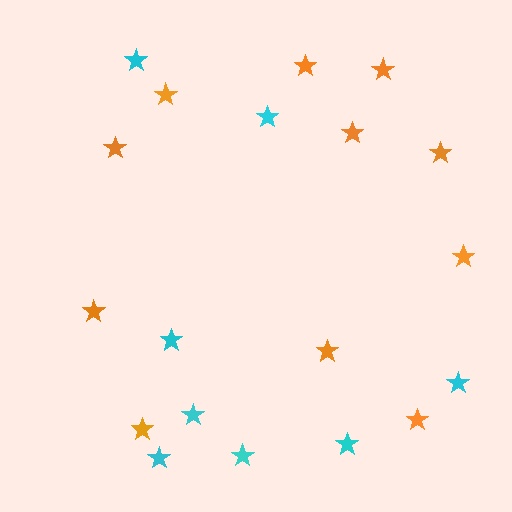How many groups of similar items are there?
There are 2 groups: one group of orange stars (11) and one group of cyan stars (8).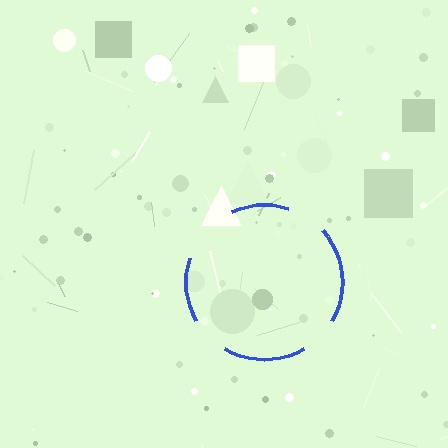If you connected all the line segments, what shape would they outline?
They would outline a circle.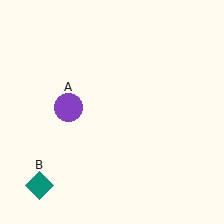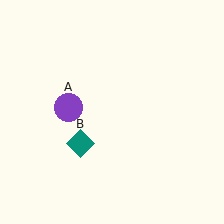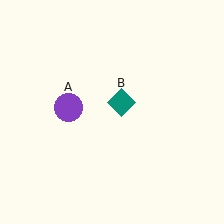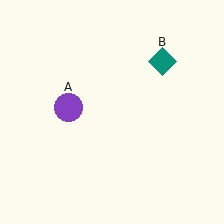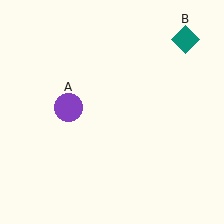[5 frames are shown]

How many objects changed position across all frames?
1 object changed position: teal diamond (object B).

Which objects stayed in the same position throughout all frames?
Purple circle (object A) remained stationary.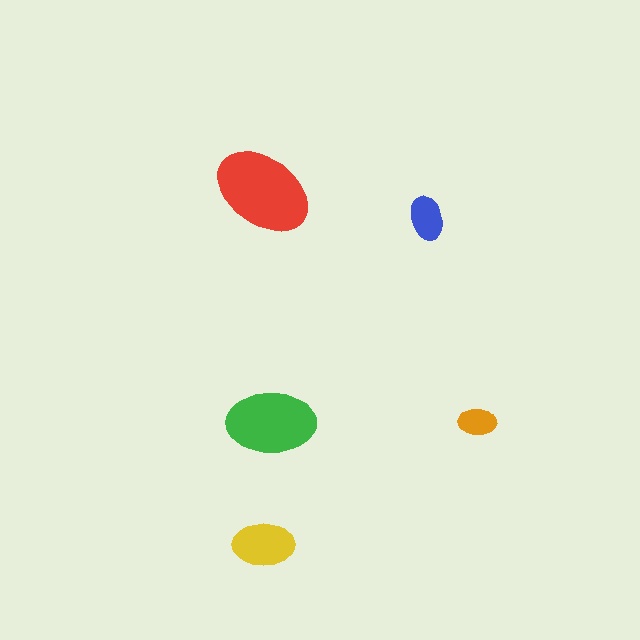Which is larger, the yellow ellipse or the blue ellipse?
The yellow one.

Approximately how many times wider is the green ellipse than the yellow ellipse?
About 1.5 times wider.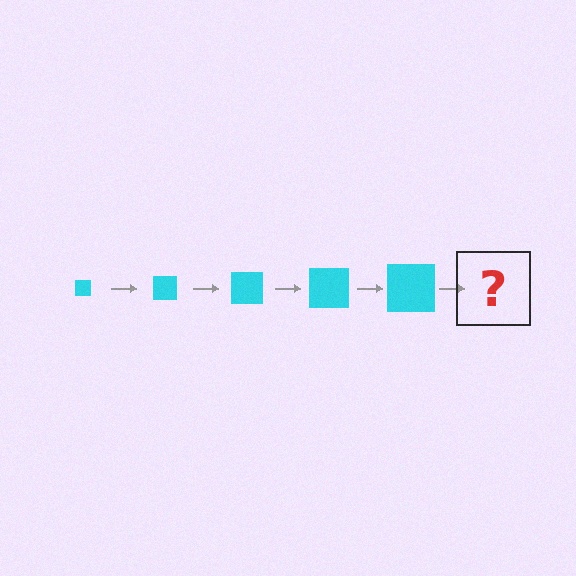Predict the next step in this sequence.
The next step is a cyan square, larger than the previous one.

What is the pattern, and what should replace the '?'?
The pattern is that the square gets progressively larger each step. The '?' should be a cyan square, larger than the previous one.